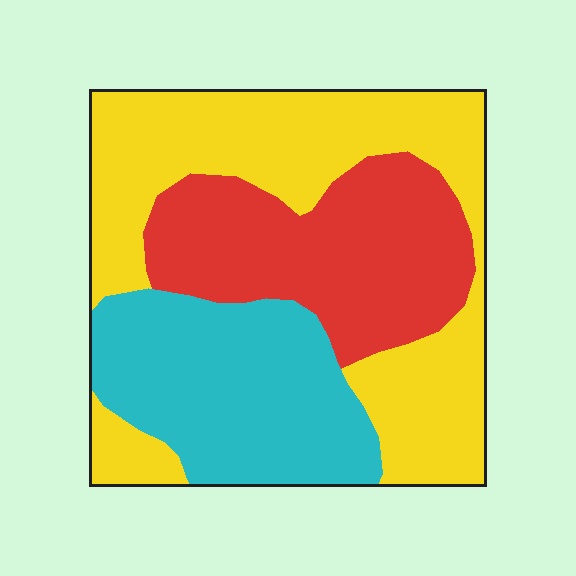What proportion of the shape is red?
Red covers 28% of the shape.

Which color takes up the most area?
Yellow, at roughly 45%.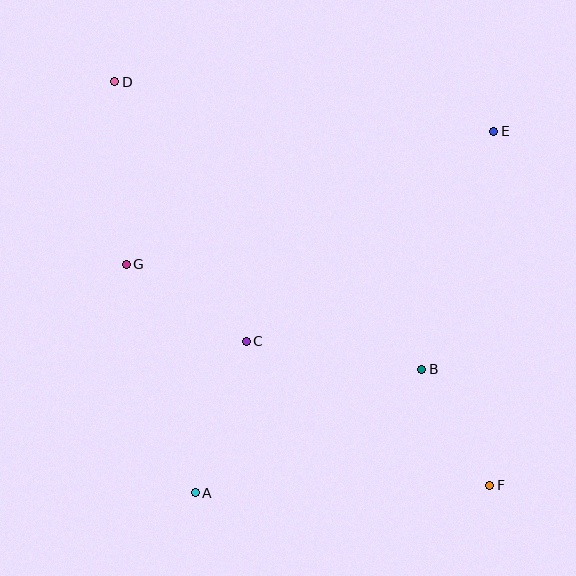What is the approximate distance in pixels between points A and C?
The distance between A and C is approximately 160 pixels.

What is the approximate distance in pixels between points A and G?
The distance between A and G is approximately 238 pixels.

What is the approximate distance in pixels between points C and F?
The distance between C and F is approximately 283 pixels.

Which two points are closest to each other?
Points B and F are closest to each other.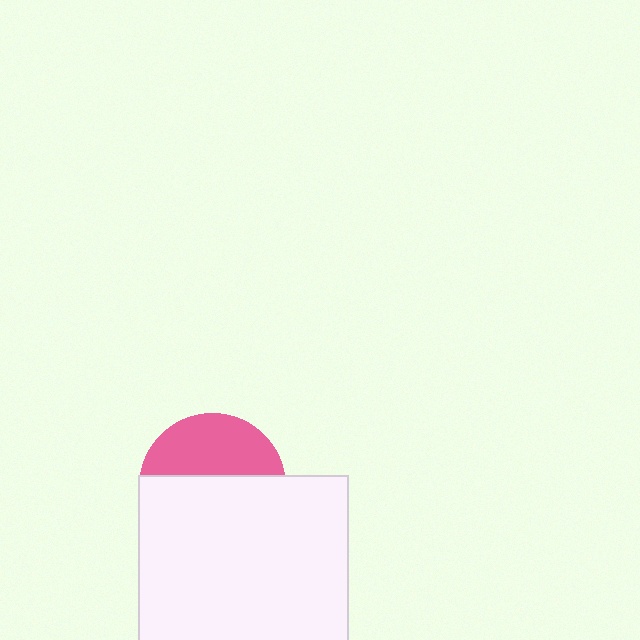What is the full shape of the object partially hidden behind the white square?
The partially hidden object is a pink circle.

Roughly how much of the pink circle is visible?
A small part of it is visible (roughly 41%).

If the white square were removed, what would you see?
You would see the complete pink circle.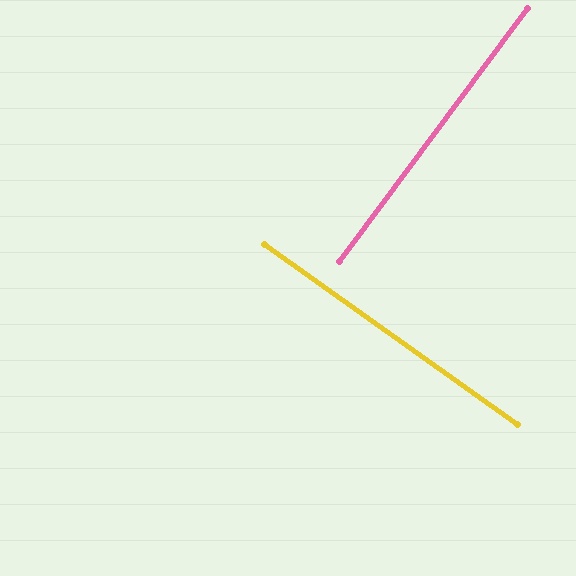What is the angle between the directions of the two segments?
Approximately 89 degrees.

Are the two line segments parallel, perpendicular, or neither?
Perpendicular — they meet at approximately 89°.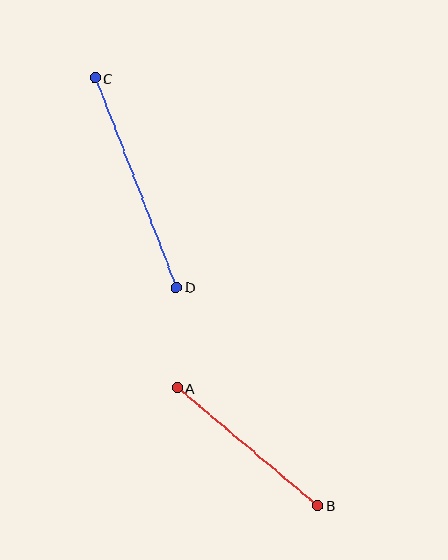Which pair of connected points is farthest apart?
Points C and D are farthest apart.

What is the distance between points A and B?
The distance is approximately 183 pixels.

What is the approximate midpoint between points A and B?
The midpoint is at approximately (248, 447) pixels.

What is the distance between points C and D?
The distance is approximately 225 pixels.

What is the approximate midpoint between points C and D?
The midpoint is at approximately (136, 182) pixels.